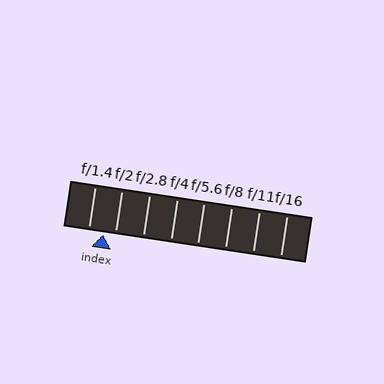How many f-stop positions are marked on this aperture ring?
There are 8 f-stop positions marked.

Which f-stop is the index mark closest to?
The index mark is closest to f/2.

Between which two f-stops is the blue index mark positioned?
The index mark is between f/1.4 and f/2.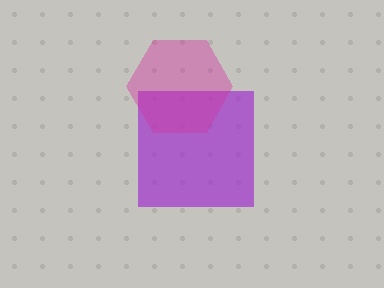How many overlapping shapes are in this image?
There are 2 overlapping shapes in the image.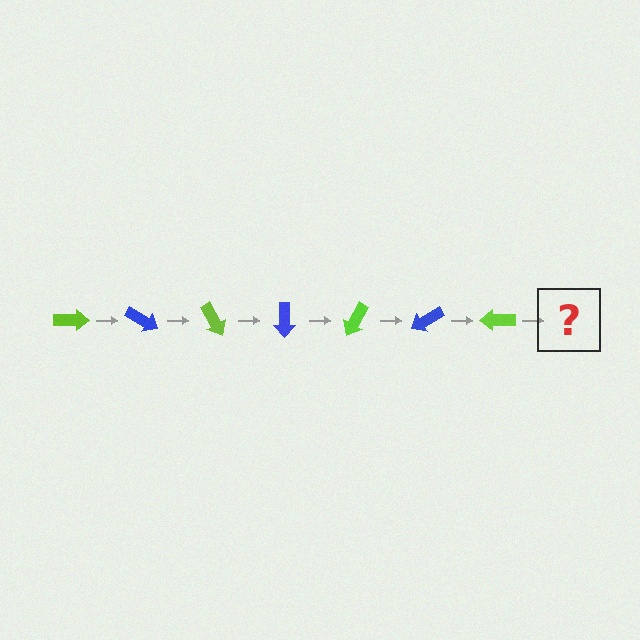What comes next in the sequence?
The next element should be a blue arrow, rotated 210 degrees from the start.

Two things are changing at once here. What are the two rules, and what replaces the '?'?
The two rules are that it rotates 30 degrees each step and the color cycles through lime and blue. The '?' should be a blue arrow, rotated 210 degrees from the start.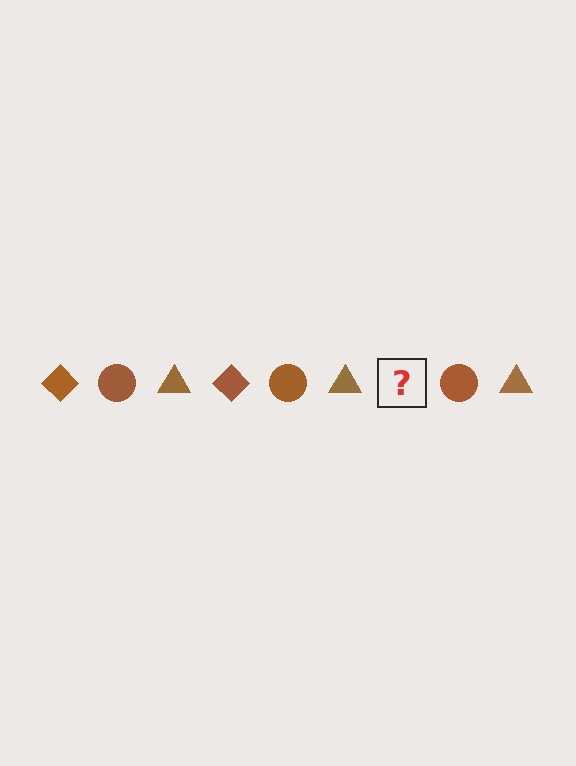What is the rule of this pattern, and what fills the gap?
The rule is that the pattern cycles through diamond, circle, triangle shapes in brown. The gap should be filled with a brown diamond.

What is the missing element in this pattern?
The missing element is a brown diamond.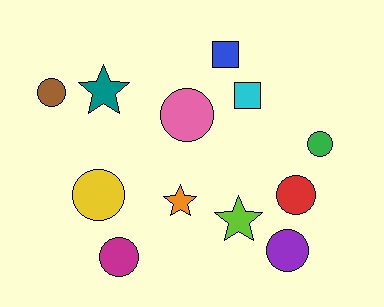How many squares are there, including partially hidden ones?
There are 2 squares.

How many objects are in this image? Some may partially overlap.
There are 12 objects.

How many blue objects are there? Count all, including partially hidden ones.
There is 1 blue object.